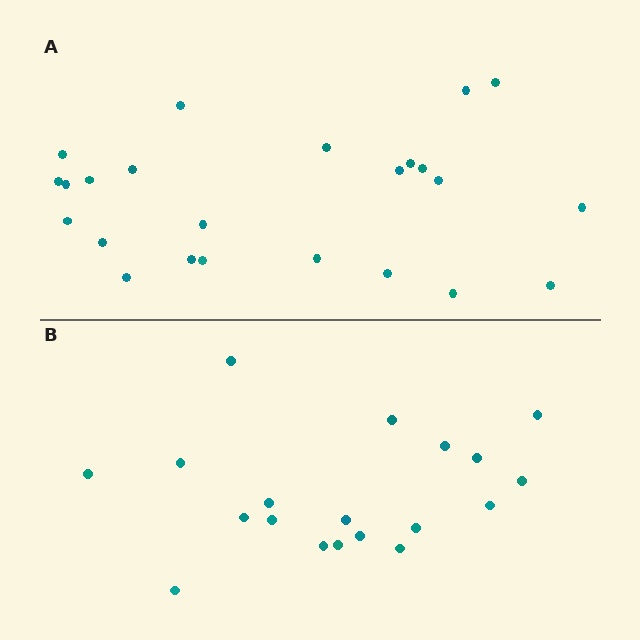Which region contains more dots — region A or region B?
Region A (the top region) has more dots.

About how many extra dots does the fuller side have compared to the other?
Region A has about 5 more dots than region B.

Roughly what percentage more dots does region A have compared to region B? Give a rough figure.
About 25% more.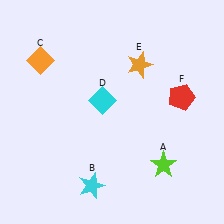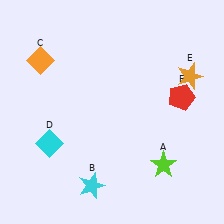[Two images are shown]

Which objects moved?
The objects that moved are: the cyan diamond (D), the orange star (E).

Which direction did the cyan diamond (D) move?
The cyan diamond (D) moved left.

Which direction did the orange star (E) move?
The orange star (E) moved right.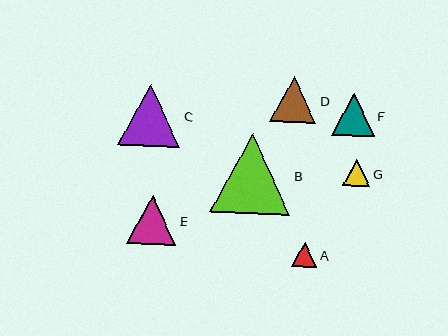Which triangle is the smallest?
Triangle A is the smallest with a size of approximately 26 pixels.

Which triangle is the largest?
Triangle B is the largest with a size of approximately 80 pixels.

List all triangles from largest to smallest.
From largest to smallest: B, C, E, D, F, G, A.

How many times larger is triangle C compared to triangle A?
Triangle C is approximately 2.4 times the size of triangle A.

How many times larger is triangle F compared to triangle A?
Triangle F is approximately 1.7 times the size of triangle A.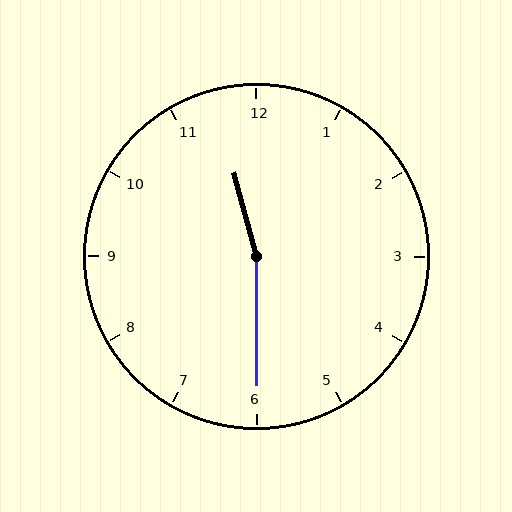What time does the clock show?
11:30.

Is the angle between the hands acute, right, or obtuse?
It is obtuse.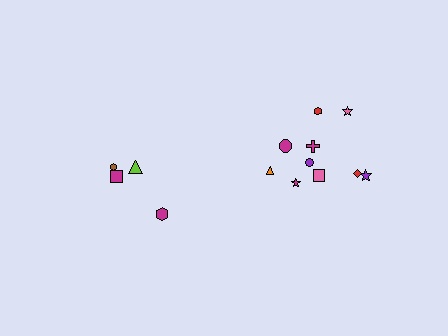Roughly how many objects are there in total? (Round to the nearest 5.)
Roughly 15 objects in total.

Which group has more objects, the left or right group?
The right group.